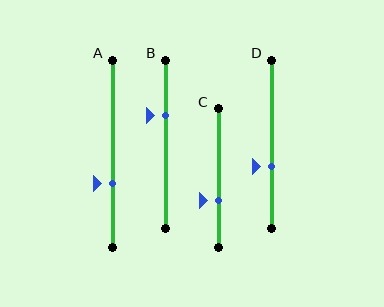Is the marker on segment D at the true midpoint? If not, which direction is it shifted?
No, the marker on segment D is shifted downward by about 13% of the segment length.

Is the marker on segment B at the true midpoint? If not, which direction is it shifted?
No, the marker on segment B is shifted upward by about 17% of the segment length.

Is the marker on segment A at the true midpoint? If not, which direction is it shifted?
No, the marker on segment A is shifted downward by about 16% of the segment length.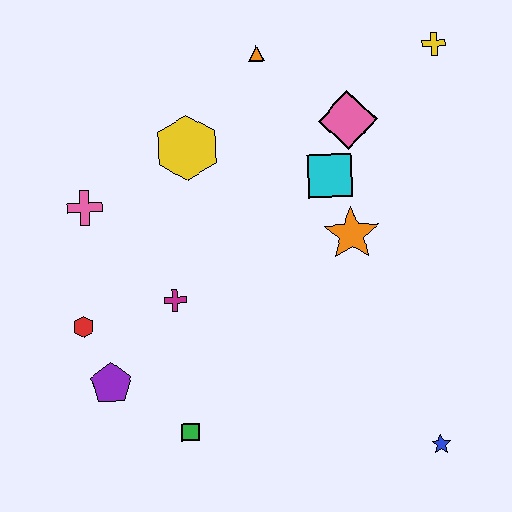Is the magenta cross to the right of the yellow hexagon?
No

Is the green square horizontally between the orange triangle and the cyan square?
No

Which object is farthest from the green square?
The yellow cross is farthest from the green square.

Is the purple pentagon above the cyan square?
No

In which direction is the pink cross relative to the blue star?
The pink cross is to the left of the blue star.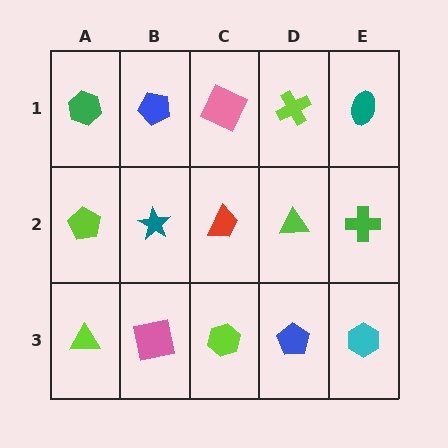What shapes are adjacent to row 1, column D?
A lime triangle (row 2, column D), a pink square (row 1, column C), a teal ellipse (row 1, column E).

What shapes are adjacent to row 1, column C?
A red trapezoid (row 2, column C), a blue pentagon (row 1, column B), a lime cross (row 1, column D).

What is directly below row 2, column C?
A lime hexagon.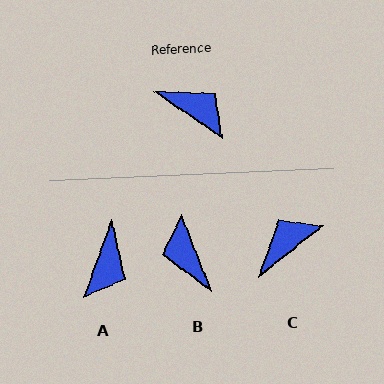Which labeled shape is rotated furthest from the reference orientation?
B, about 146 degrees away.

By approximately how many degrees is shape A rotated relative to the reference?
Approximately 75 degrees clockwise.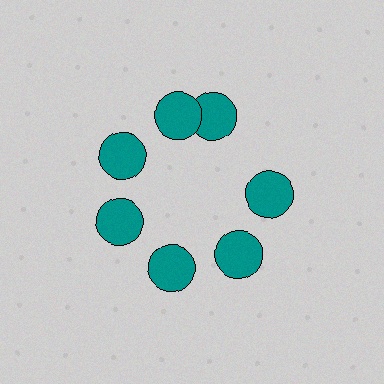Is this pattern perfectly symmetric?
No. The 7 teal circles are arranged in a ring, but one element near the 1 o'clock position is rotated out of alignment along the ring, breaking the 7-fold rotational symmetry.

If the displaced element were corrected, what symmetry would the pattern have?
It would have 7-fold rotational symmetry — the pattern would map onto itself every 51 degrees.